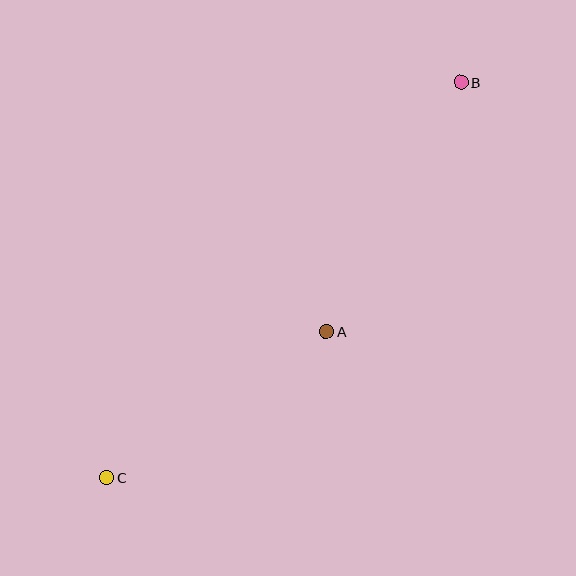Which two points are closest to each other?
Points A and C are closest to each other.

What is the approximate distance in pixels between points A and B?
The distance between A and B is approximately 283 pixels.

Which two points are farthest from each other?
Points B and C are farthest from each other.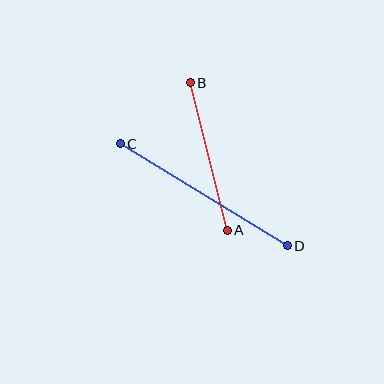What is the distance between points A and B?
The distance is approximately 152 pixels.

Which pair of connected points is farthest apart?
Points C and D are farthest apart.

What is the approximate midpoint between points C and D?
The midpoint is at approximately (204, 195) pixels.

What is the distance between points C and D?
The distance is approximately 196 pixels.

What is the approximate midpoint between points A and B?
The midpoint is at approximately (209, 157) pixels.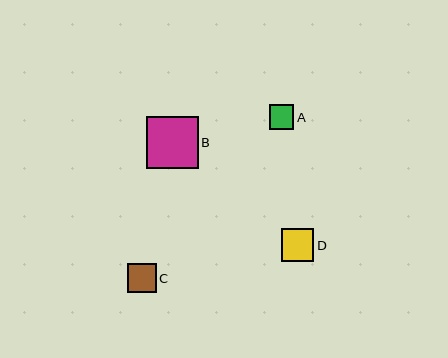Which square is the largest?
Square B is the largest with a size of approximately 52 pixels.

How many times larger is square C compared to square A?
Square C is approximately 1.2 times the size of square A.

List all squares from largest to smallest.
From largest to smallest: B, D, C, A.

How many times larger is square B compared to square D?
Square B is approximately 1.6 times the size of square D.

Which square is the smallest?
Square A is the smallest with a size of approximately 24 pixels.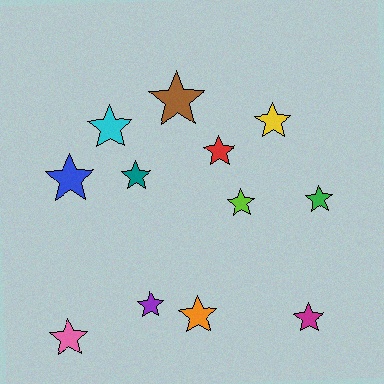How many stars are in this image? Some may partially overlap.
There are 12 stars.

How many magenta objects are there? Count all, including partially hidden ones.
There is 1 magenta object.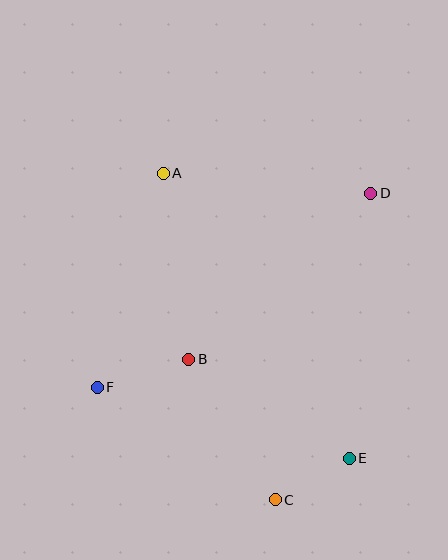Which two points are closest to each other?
Points C and E are closest to each other.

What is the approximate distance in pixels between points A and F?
The distance between A and F is approximately 224 pixels.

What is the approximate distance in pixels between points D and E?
The distance between D and E is approximately 266 pixels.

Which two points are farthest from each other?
Points A and C are farthest from each other.